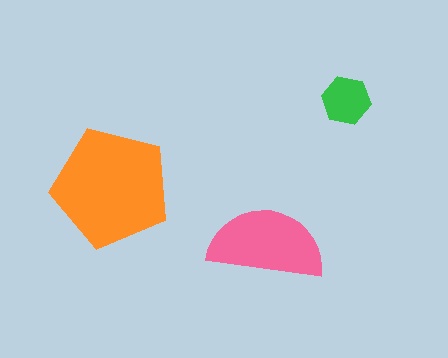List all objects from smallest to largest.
The green hexagon, the pink semicircle, the orange pentagon.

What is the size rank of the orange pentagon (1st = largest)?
1st.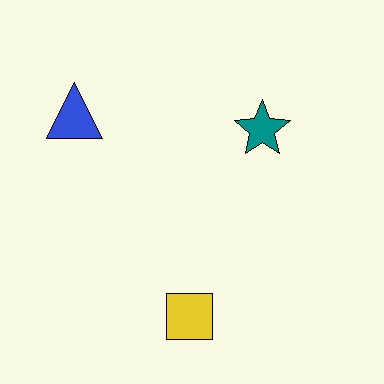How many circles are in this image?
There are no circles.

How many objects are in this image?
There are 3 objects.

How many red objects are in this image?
There are no red objects.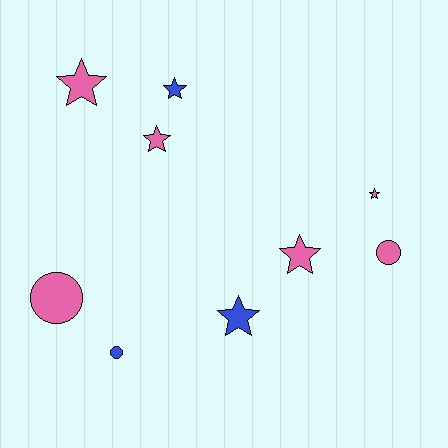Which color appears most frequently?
Pink, with 6 objects.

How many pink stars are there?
There are 4 pink stars.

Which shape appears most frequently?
Star, with 6 objects.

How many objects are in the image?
There are 9 objects.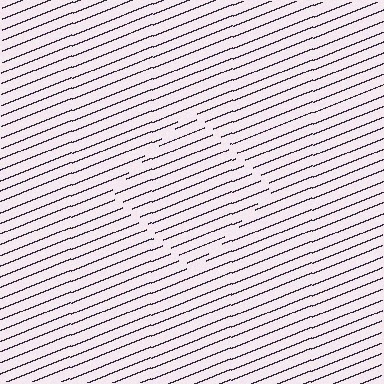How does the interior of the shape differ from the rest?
The interior of the shape contains the same grating, shifted by half a period — the contour is defined by the phase discontinuity where line-ends from the inner and outer gratings abut.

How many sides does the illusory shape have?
4 sides — the line-ends trace a square.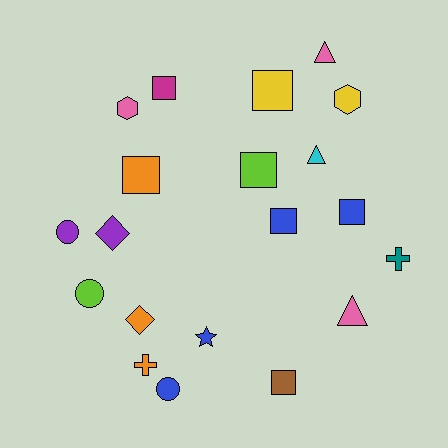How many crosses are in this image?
There are 2 crosses.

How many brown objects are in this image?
There is 1 brown object.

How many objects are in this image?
There are 20 objects.